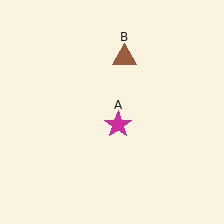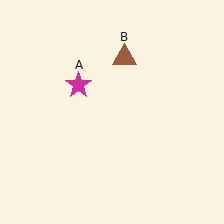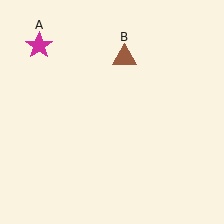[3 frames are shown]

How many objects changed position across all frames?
1 object changed position: magenta star (object A).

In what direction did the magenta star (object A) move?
The magenta star (object A) moved up and to the left.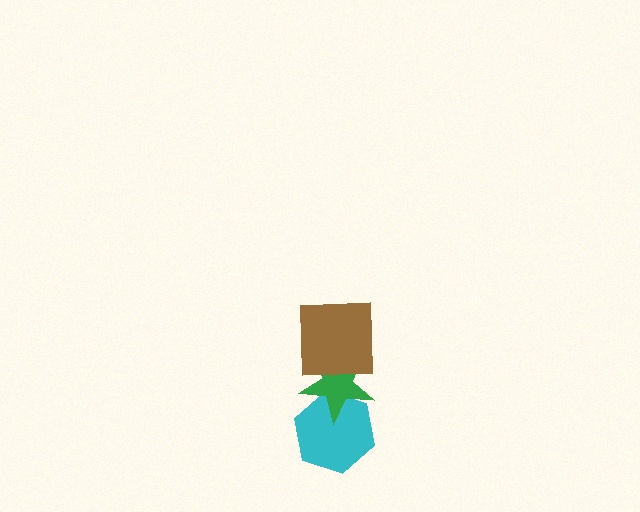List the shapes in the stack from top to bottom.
From top to bottom: the brown square, the green star, the cyan hexagon.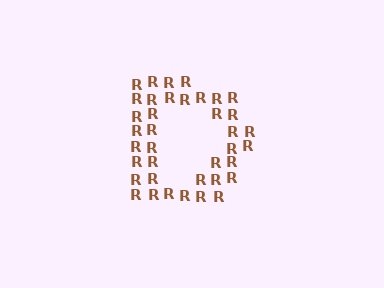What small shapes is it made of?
It is made of small letter R's.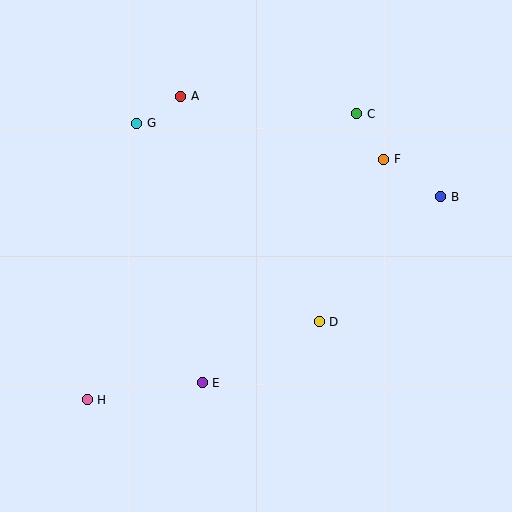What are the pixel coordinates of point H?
Point H is at (87, 400).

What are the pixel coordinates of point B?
Point B is at (441, 197).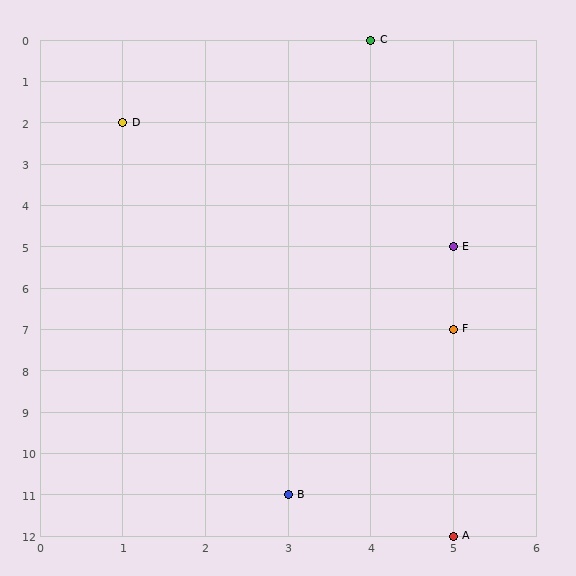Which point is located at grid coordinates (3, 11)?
Point B is at (3, 11).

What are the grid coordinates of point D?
Point D is at grid coordinates (1, 2).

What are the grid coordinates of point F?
Point F is at grid coordinates (5, 7).